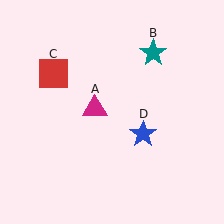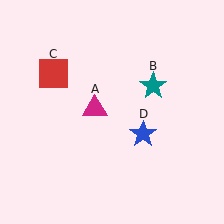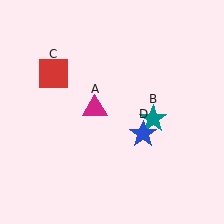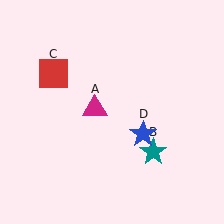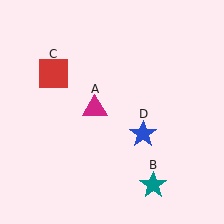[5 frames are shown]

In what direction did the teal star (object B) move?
The teal star (object B) moved down.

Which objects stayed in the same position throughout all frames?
Magenta triangle (object A) and red square (object C) and blue star (object D) remained stationary.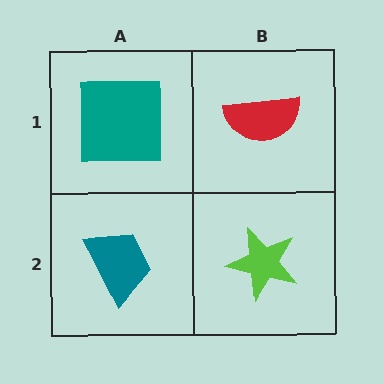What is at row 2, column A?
A teal trapezoid.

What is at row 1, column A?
A teal square.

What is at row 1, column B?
A red semicircle.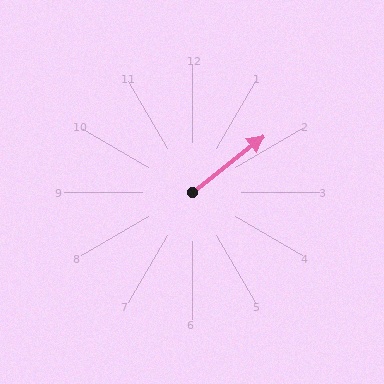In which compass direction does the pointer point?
Northeast.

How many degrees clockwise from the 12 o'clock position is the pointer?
Approximately 52 degrees.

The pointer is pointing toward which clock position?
Roughly 2 o'clock.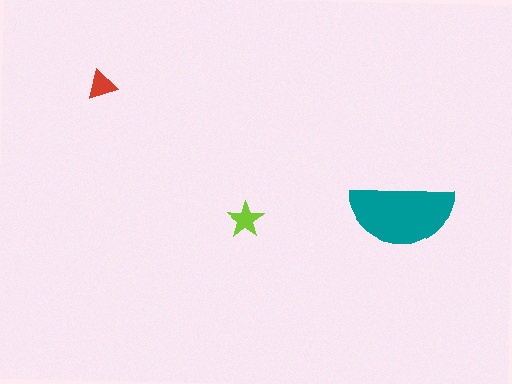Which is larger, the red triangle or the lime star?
The lime star.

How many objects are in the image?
There are 3 objects in the image.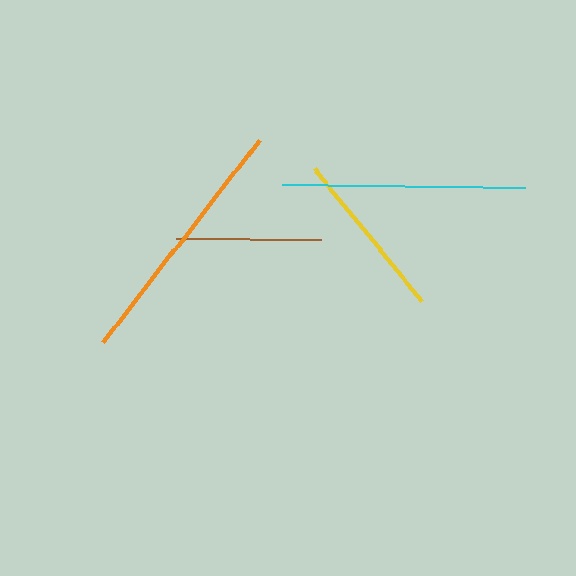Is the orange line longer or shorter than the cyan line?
The orange line is longer than the cyan line.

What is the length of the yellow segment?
The yellow segment is approximately 170 pixels long.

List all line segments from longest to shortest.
From longest to shortest: orange, cyan, yellow, brown.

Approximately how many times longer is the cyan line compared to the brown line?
The cyan line is approximately 1.7 times the length of the brown line.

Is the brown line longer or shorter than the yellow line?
The yellow line is longer than the brown line.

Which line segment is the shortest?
The brown line is the shortest at approximately 145 pixels.